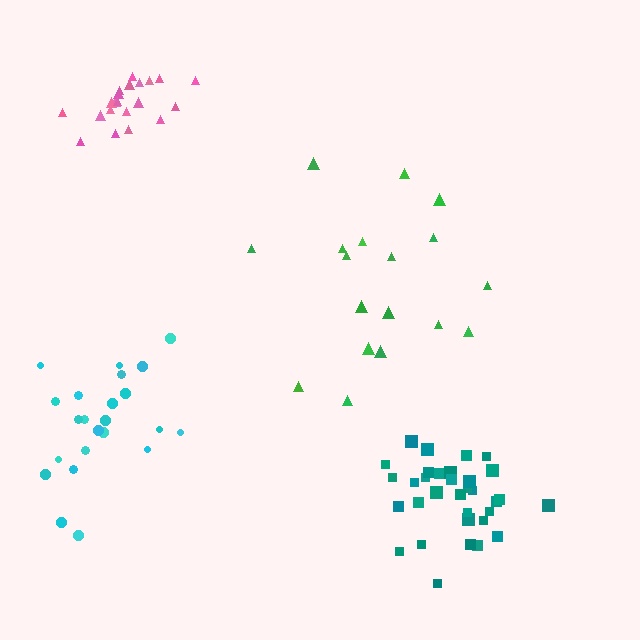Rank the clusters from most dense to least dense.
pink, teal, cyan, green.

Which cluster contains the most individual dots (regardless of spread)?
Teal (33).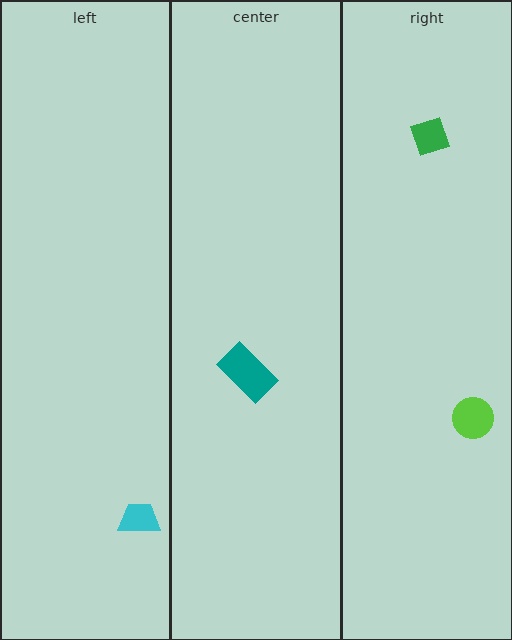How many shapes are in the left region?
1.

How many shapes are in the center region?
1.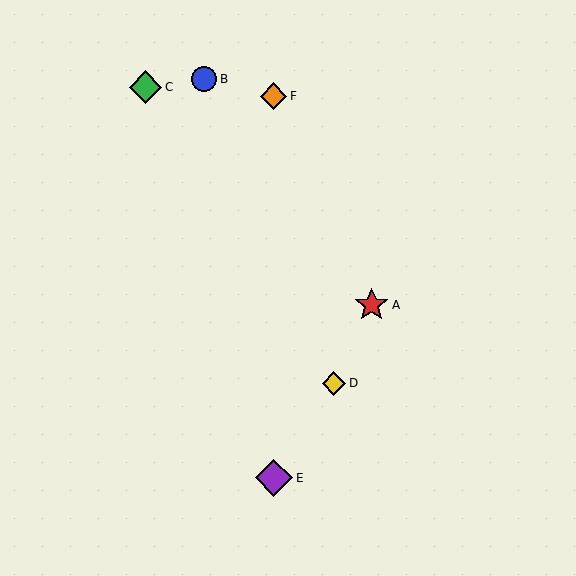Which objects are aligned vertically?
Objects E, F are aligned vertically.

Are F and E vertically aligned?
Yes, both are at x≈274.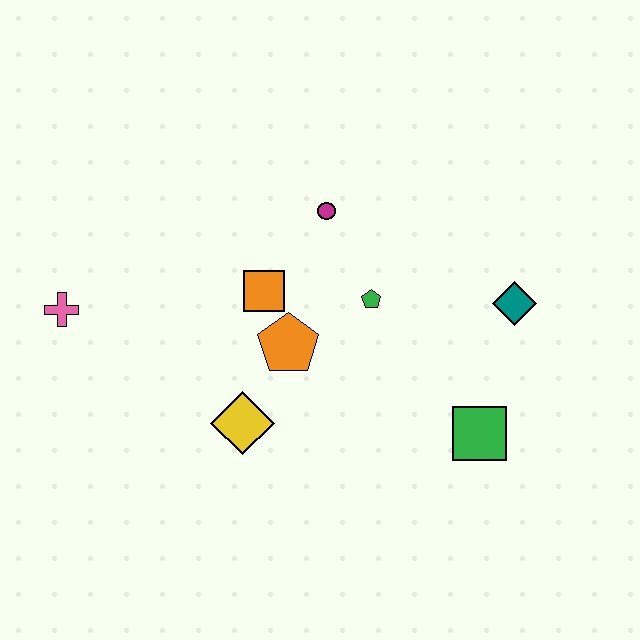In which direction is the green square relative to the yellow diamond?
The green square is to the right of the yellow diamond.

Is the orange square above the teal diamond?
Yes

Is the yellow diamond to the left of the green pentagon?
Yes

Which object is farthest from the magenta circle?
The pink cross is farthest from the magenta circle.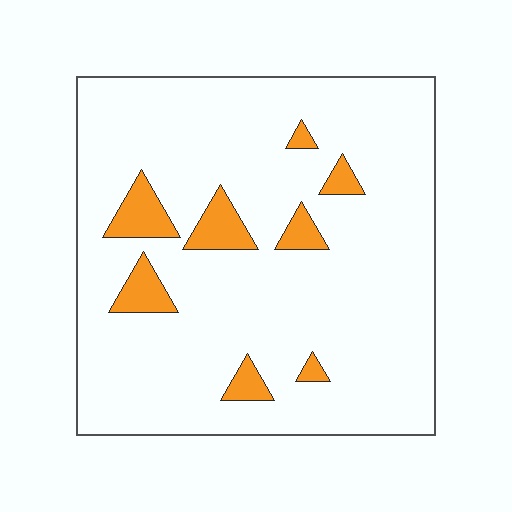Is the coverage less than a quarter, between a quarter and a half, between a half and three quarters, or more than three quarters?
Less than a quarter.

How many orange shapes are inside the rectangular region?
8.